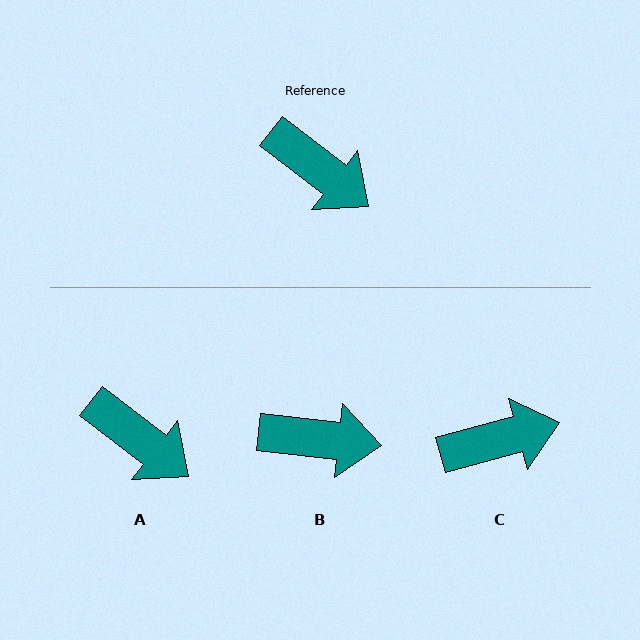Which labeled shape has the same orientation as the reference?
A.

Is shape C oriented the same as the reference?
No, it is off by about 53 degrees.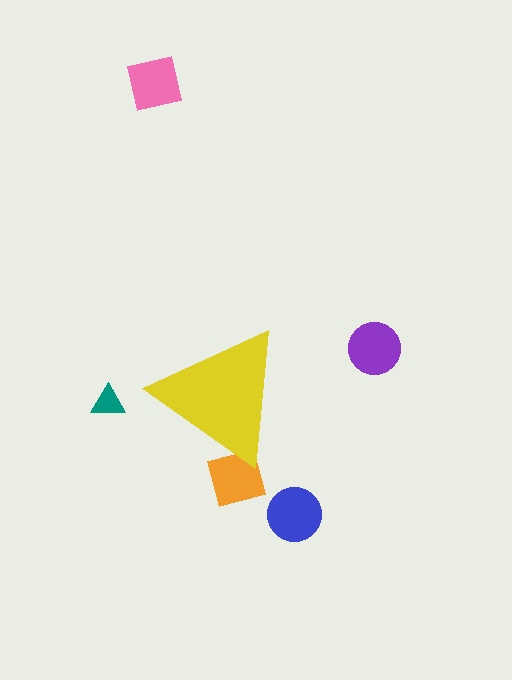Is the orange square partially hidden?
Yes, the orange square is partially hidden behind the yellow triangle.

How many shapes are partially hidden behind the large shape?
1 shape is partially hidden.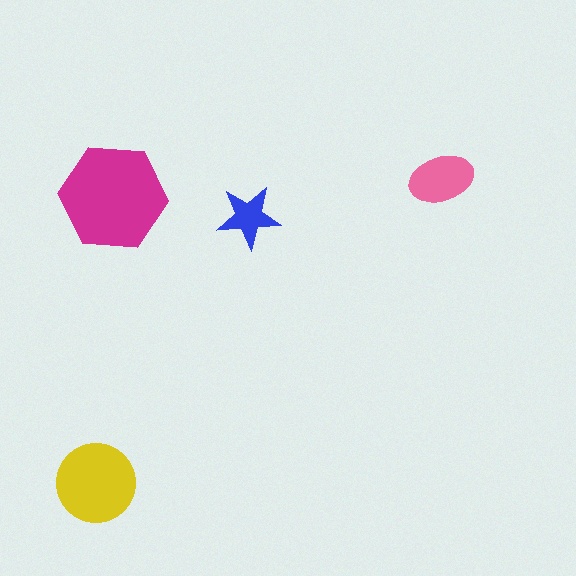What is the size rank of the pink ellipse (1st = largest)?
3rd.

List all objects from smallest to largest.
The blue star, the pink ellipse, the yellow circle, the magenta hexagon.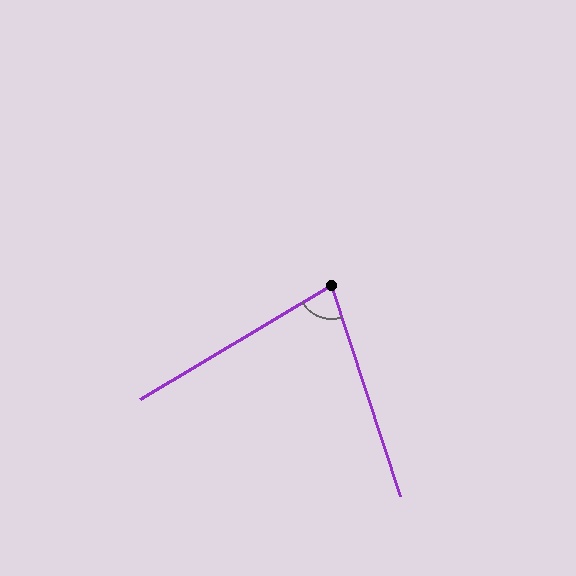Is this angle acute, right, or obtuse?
It is acute.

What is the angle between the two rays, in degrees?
Approximately 77 degrees.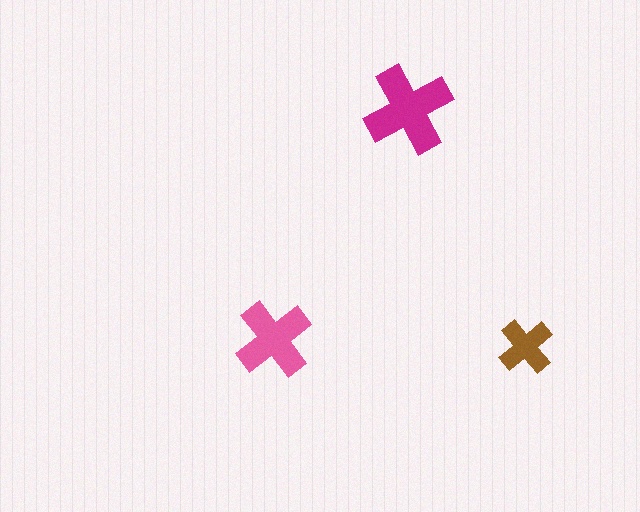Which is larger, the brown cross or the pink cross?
The pink one.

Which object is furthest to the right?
The brown cross is rightmost.